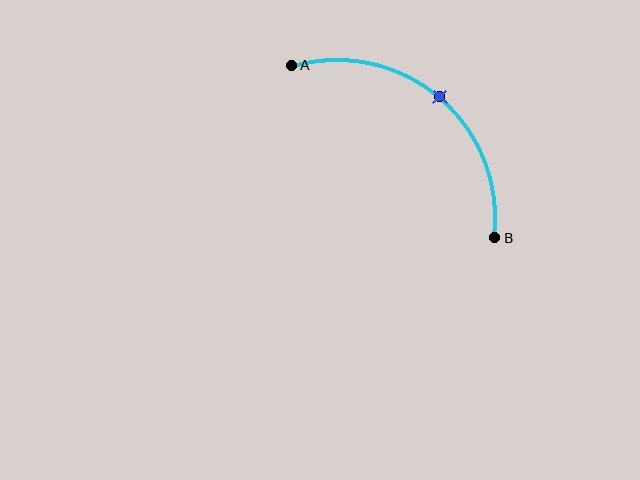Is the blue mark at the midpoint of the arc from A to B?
Yes. The blue mark lies on the arc at equal arc-length from both A and B — it is the arc midpoint.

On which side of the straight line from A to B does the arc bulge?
The arc bulges above and to the right of the straight line connecting A and B.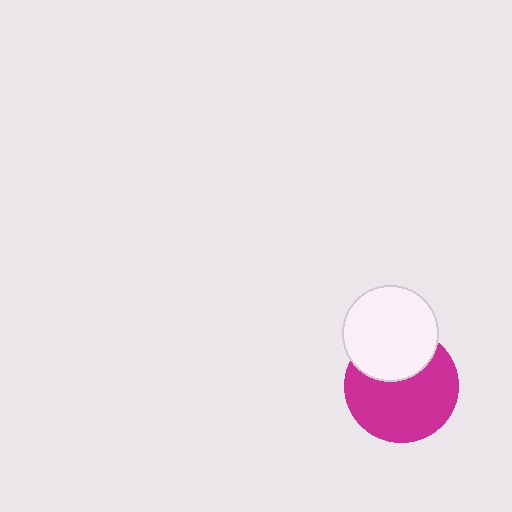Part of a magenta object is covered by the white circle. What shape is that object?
It is a circle.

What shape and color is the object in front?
The object in front is a white circle.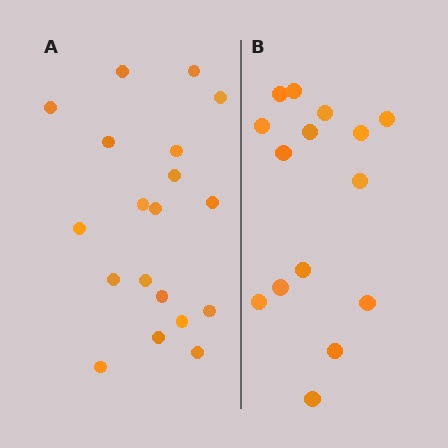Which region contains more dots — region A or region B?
Region A (the left region) has more dots.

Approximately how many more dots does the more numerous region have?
Region A has about 4 more dots than region B.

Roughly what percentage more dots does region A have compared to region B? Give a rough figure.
About 25% more.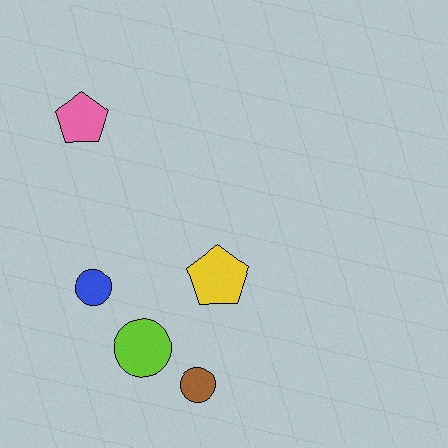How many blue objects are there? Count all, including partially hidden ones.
There is 1 blue object.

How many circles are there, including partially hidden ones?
There are 3 circles.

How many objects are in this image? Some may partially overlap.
There are 5 objects.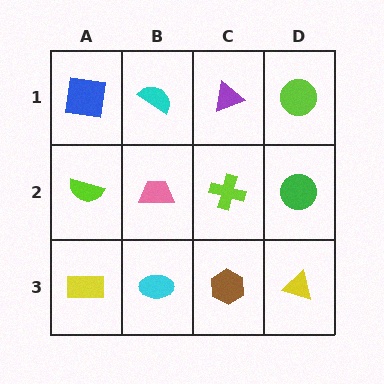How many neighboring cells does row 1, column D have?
2.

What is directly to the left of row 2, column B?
A lime semicircle.